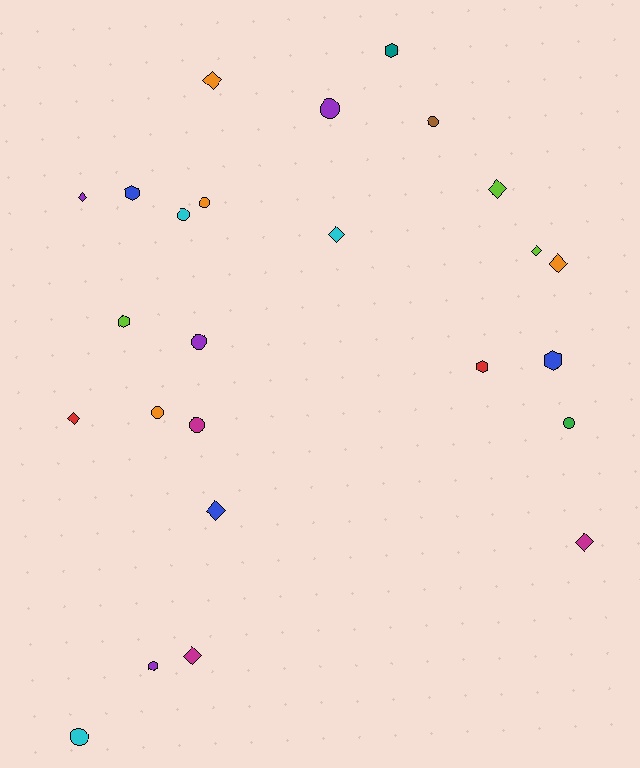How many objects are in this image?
There are 25 objects.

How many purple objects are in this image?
There are 4 purple objects.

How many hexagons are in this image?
There are 6 hexagons.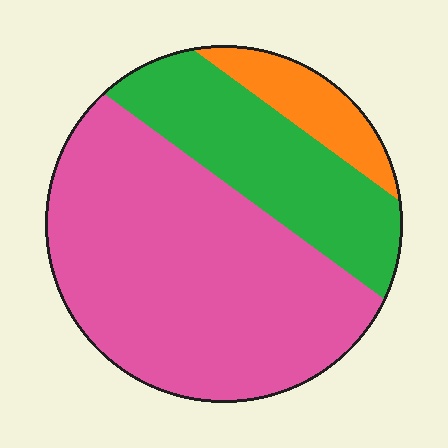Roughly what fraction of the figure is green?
Green covers 28% of the figure.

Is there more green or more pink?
Pink.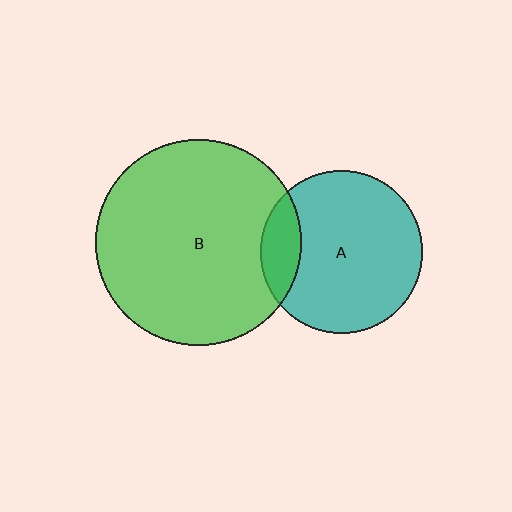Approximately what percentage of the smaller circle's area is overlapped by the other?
Approximately 15%.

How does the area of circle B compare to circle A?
Approximately 1.6 times.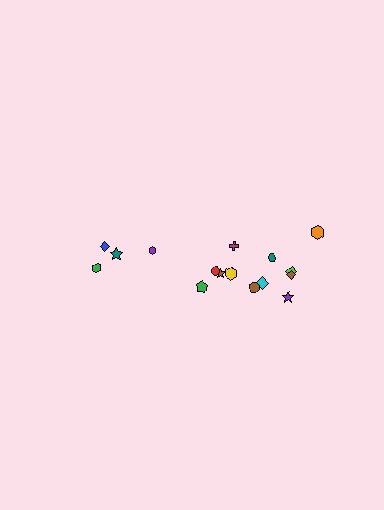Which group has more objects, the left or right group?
The right group.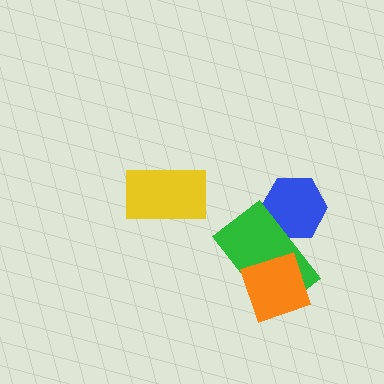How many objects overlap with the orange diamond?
1 object overlaps with the orange diamond.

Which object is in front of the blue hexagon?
The green rectangle is in front of the blue hexagon.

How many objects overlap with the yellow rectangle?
0 objects overlap with the yellow rectangle.